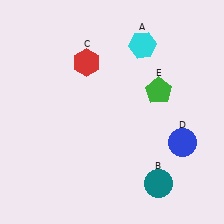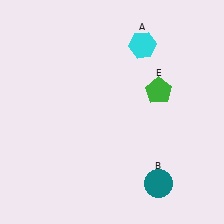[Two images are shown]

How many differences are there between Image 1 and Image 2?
There are 2 differences between the two images.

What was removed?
The blue circle (D), the red hexagon (C) were removed in Image 2.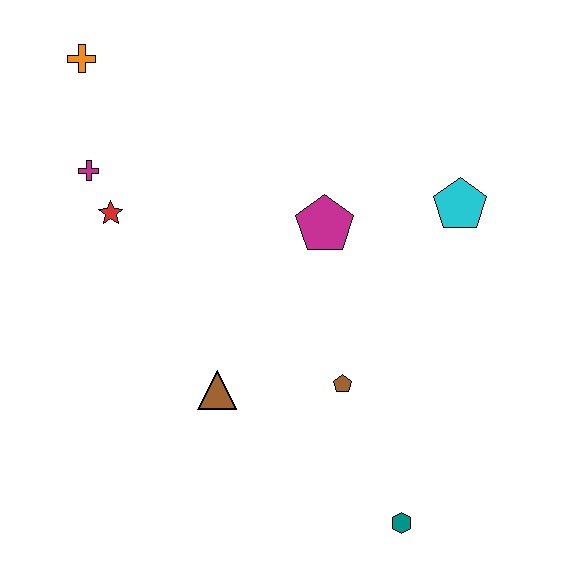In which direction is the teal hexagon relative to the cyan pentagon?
The teal hexagon is below the cyan pentagon.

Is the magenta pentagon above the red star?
No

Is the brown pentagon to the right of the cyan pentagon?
No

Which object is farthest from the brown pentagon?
The orange cross is farthest from the brown pentagon.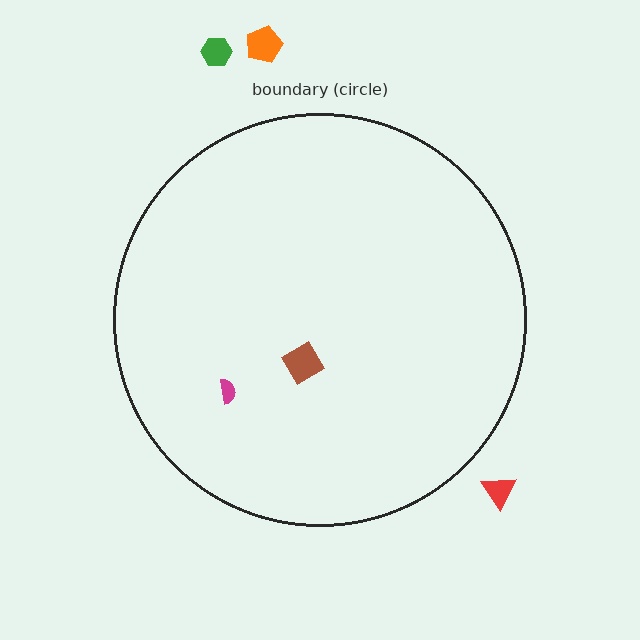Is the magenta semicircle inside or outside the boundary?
Inside.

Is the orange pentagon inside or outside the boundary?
Outside.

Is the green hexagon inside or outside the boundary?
Outside.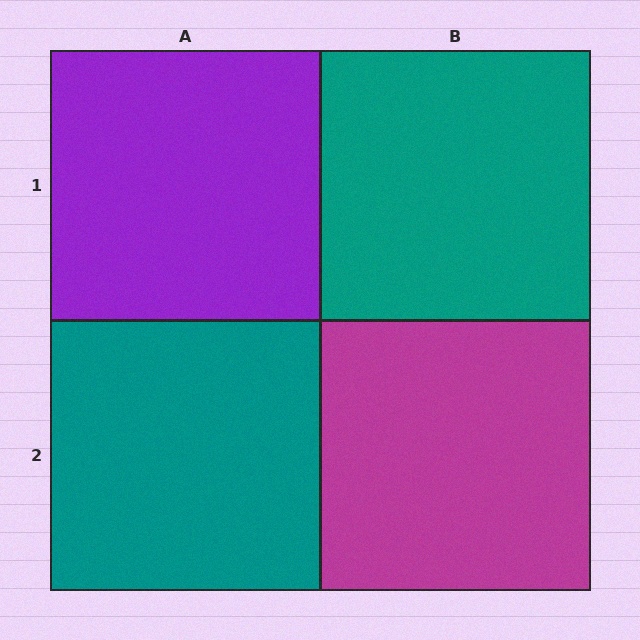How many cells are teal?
2 cells are teal.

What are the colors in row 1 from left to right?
Purple, teal.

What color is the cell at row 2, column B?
Magenta.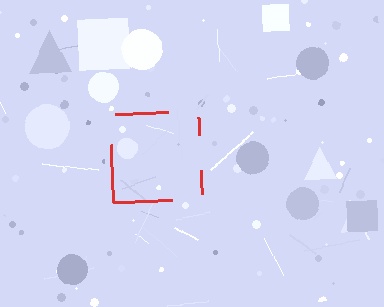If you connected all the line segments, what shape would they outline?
They would outline a square.